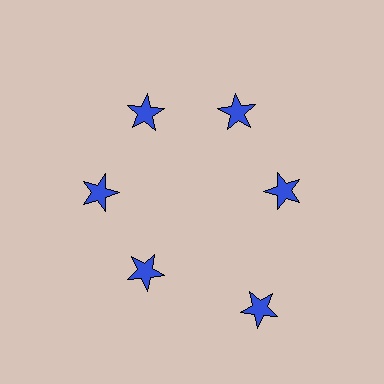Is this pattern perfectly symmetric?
No. The 6 blue stars are arranged in a ring, but one element near the 5 o'clock position is pushed outward from the center, breaking the 6-fold rotational symmetry.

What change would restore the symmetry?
The symmetry would be restored by moving it inward, back onto the ring so that all 6 stars sit at equal angles and equal distance from the center.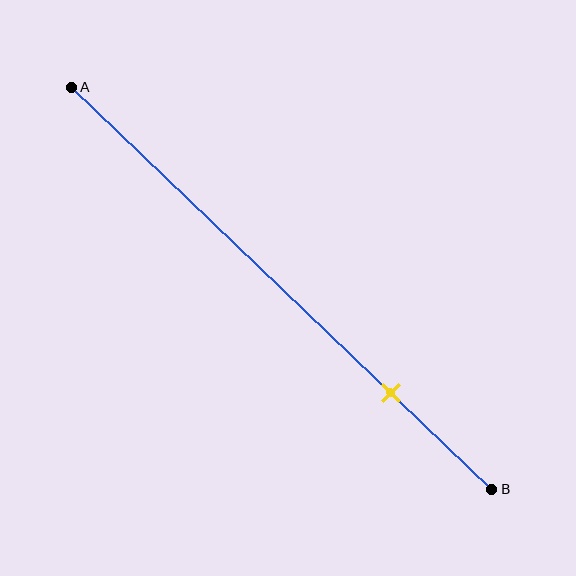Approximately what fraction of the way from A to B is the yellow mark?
The yellow mark is approximately 75% of the way from A to B.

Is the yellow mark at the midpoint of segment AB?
No, the mark is at about 75% from A, not at the 50% midpoint.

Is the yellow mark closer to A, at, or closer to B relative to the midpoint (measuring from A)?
The yellow mark is closer to point B than the midpoint of segment AB.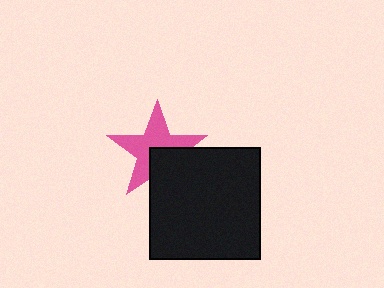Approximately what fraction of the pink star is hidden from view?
Roughly 34% of the pink star is hidden behind the black square.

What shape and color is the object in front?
The object in front is a black square.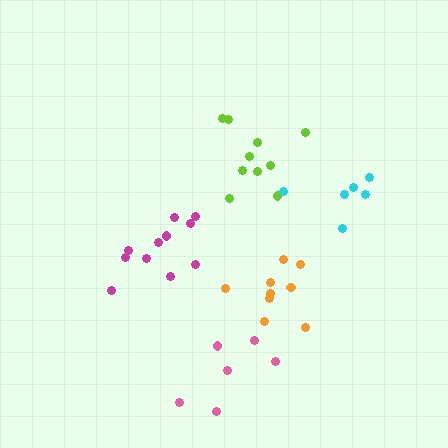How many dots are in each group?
Group 1: 11 dots, Group 2: 9 dots, Group 3: 10 dots, Group 4: 6 dots, Group 5: 6 dots (42 total).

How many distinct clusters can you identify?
There are 5 distinct clusters.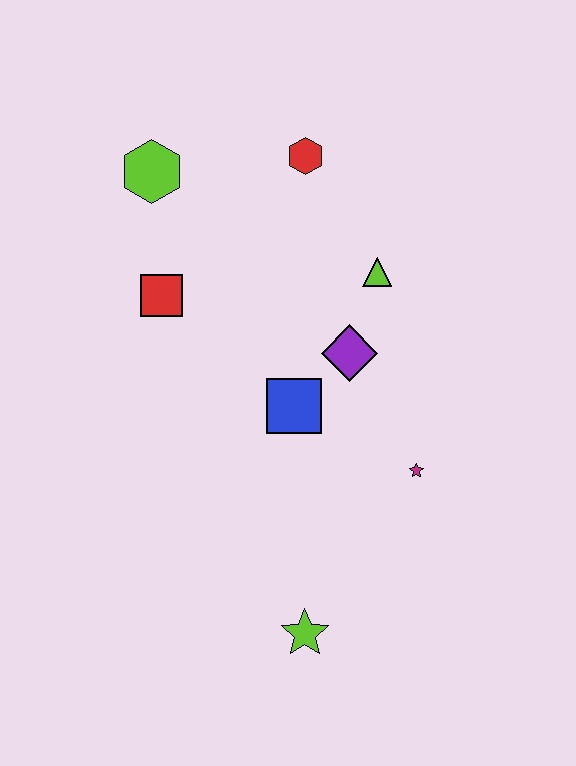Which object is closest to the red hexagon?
The lime triangle is closest to the red hexagon.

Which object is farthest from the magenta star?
The lime hexagon is farthest from the magenta star.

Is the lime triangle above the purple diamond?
Yes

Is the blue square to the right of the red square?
Yes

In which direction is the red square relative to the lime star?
The red square is above the lime star.